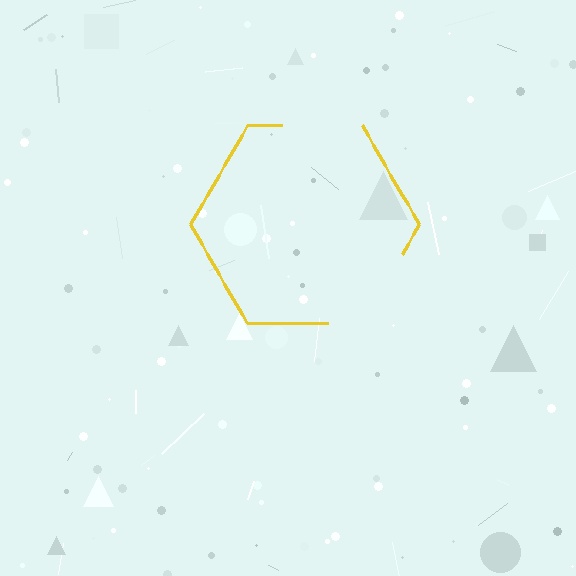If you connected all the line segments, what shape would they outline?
They would outline a hexagon.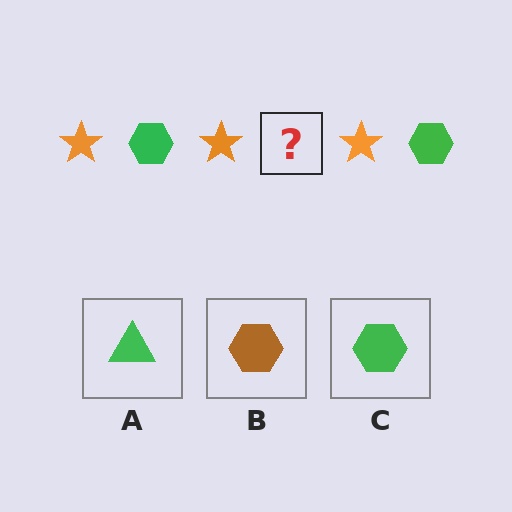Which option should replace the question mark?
Option C.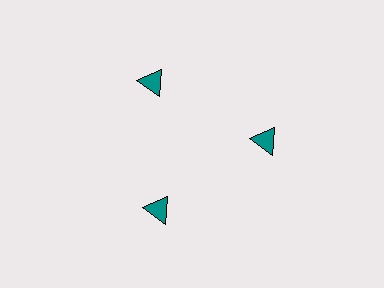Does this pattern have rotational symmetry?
Yes, this pattern has 3-fold rotational symmetry. It looks the same after rotating 120 degrees around the center.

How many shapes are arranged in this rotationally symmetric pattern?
There are 3 shapes, arranged in 3 groups of 1.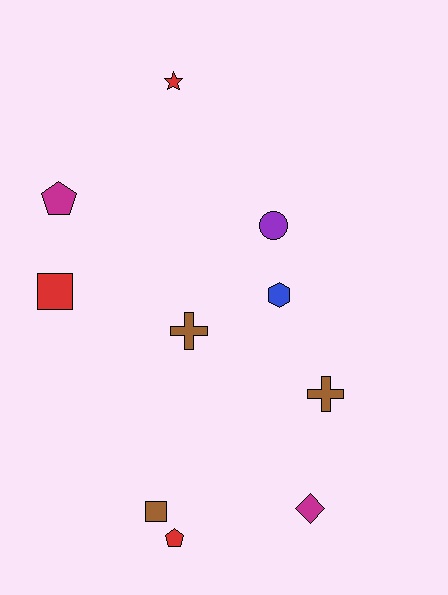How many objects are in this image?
There are 10 objects.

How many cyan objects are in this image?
There are no cyan objects.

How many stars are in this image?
There is 1 star.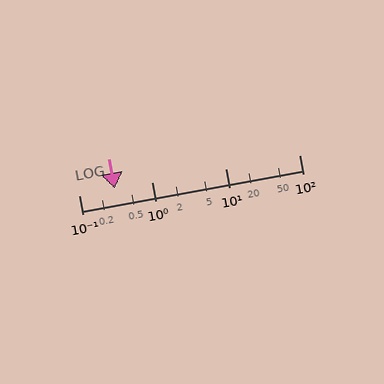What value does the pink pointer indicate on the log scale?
The pointer indicates approximately 0.31.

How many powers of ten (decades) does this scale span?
The scale spans 3 decades, from 0.1 to 100.